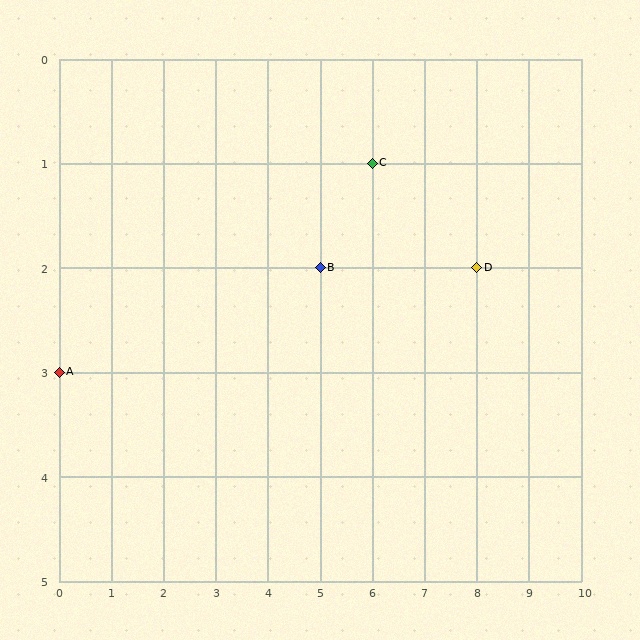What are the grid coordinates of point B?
Point B is at grid coordinates (5, 2).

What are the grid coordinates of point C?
Point C is at grid coordinates (6, 1).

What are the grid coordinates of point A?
Point A is at grid coordinates (0, 3).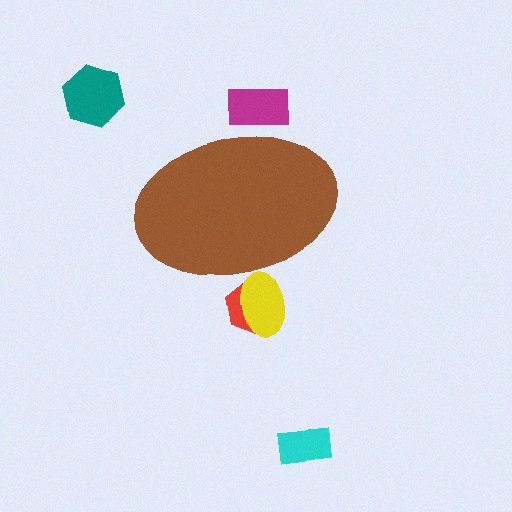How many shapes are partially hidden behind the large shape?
3 shapes are partially hidden.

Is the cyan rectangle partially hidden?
No, the cyan rectangle is fully visible.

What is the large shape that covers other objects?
A brown ellipse.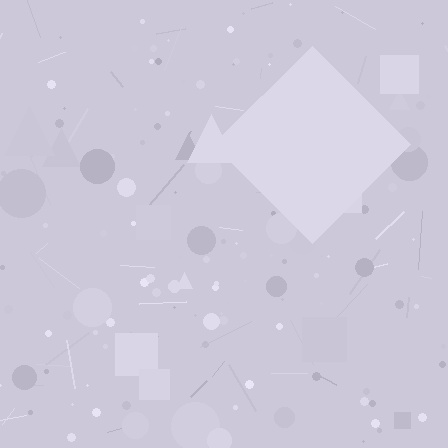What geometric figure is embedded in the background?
A diamond is embedded in the background.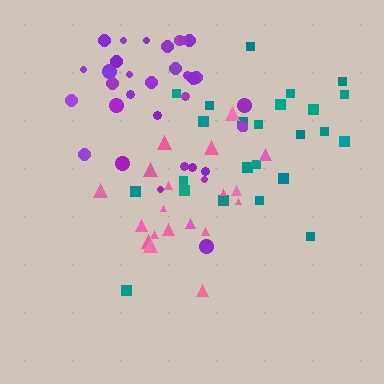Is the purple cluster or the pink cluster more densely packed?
Purple.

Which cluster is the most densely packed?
Purple.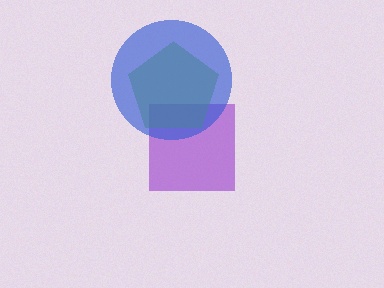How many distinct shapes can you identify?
There are 3 distinct shapes: a purple square, a lime pentagon, a blue circle.